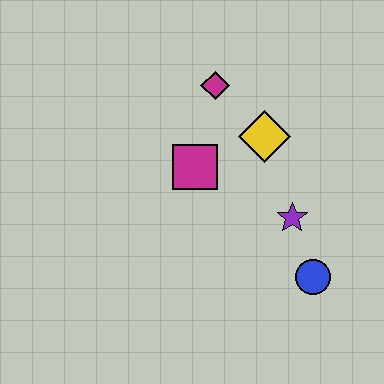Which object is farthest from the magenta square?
The blue circle is farthest from the magenta square.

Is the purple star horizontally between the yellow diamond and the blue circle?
Yes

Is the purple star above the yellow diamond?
No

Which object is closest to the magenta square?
The yellow diamond is closest to the magenta square.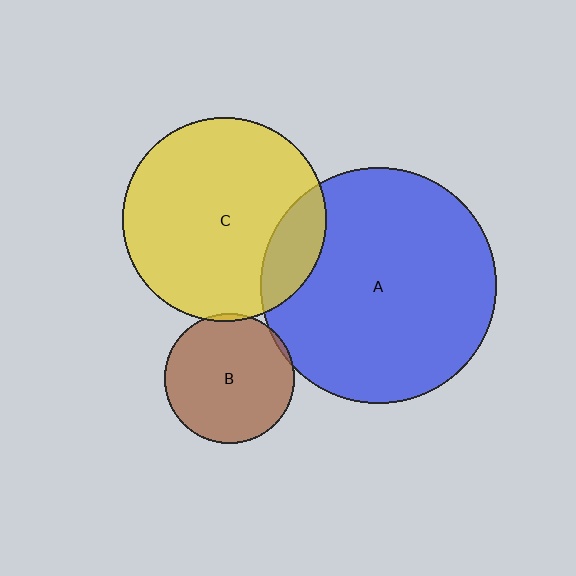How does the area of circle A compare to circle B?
Approximately 3.3 times.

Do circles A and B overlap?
Yes.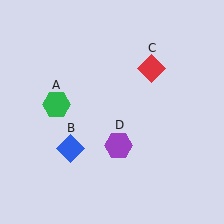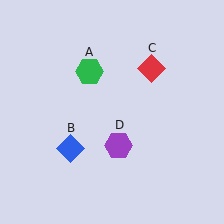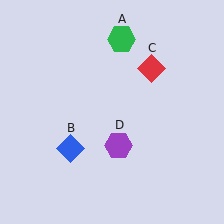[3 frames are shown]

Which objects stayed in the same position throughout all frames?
Blue diamond (object B) and red diamond (object C) and purple hexagon (object D) remained stationary.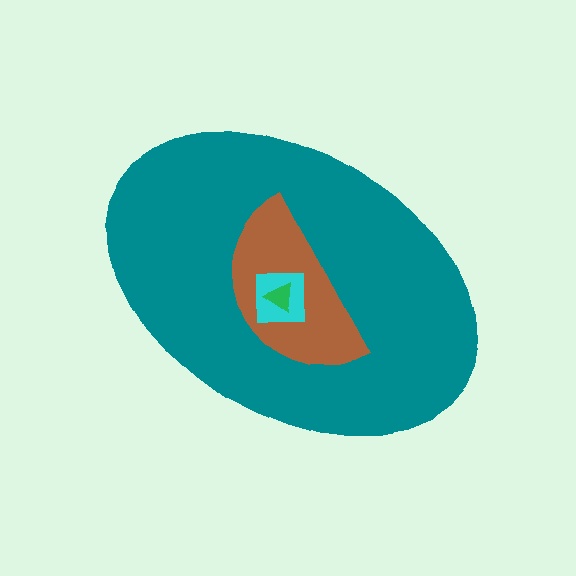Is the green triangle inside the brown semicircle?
Yes.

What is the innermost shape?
The green triangle.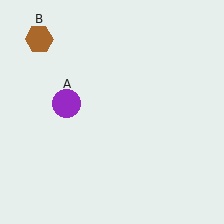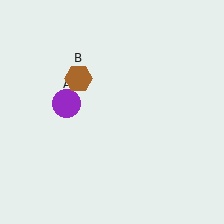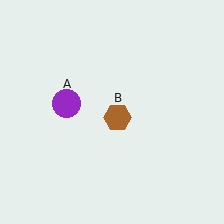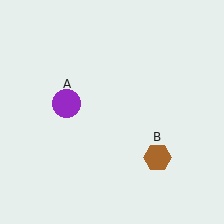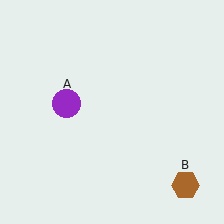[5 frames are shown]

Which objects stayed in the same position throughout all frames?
Purple circle (object A) remained stationary.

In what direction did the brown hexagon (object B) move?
The brown hexagon (object B) moved down and to the right.